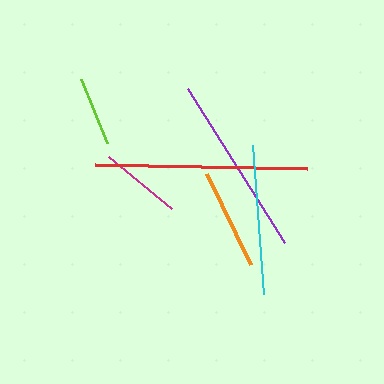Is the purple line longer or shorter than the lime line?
The purple line is longer than the lime line.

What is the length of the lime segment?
The lime segment is approximately 69 pixels long.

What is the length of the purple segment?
The purple segment is approximately 181 pixels long.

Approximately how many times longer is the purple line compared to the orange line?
The purple line is approximately 1.8 times the length of the orange line.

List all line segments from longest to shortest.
From longest to shortest: red, purple, cyan, orange, magenta, lime.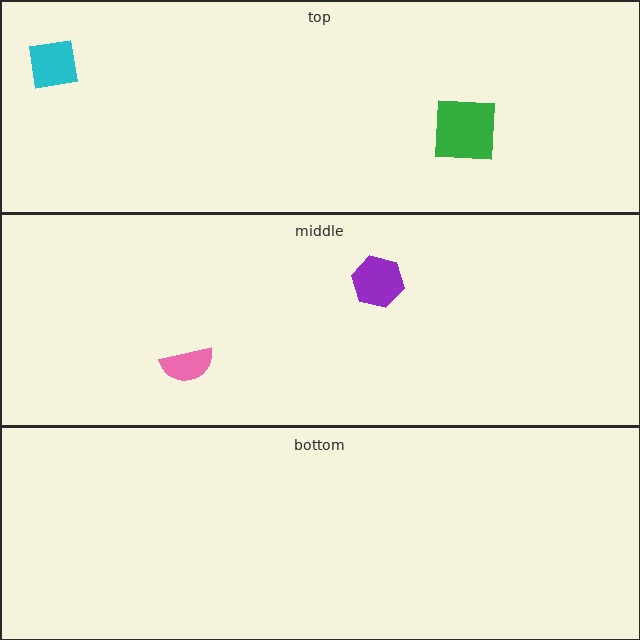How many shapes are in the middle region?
2.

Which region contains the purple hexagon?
The middle region.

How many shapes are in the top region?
2.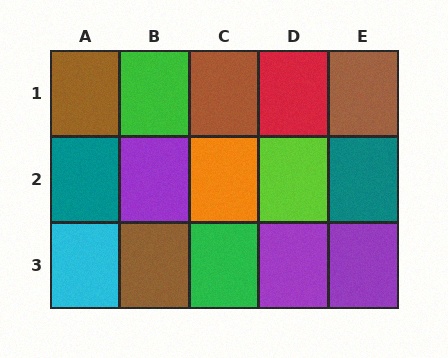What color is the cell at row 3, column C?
Green.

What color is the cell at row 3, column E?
Purple.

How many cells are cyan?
1 cell is cyan.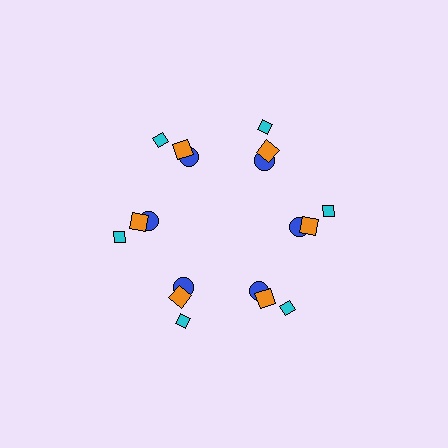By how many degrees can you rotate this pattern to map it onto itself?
The pattern maps onto itself every 60 degrees of rotation.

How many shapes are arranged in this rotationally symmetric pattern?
There are 18 shapes, arranged in 6 groups of 3.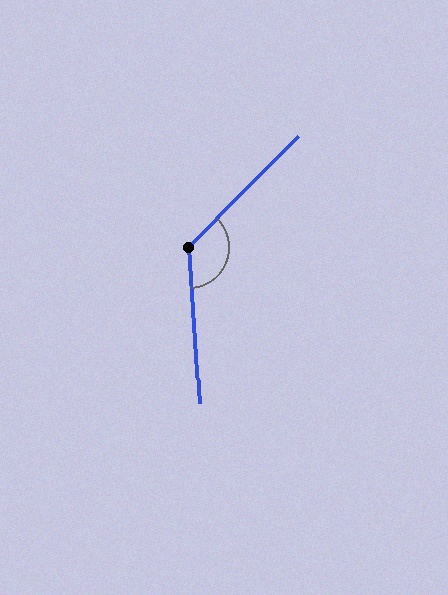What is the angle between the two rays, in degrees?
Approximately 132 degrees.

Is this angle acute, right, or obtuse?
It is obtuse.